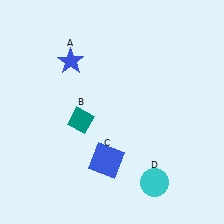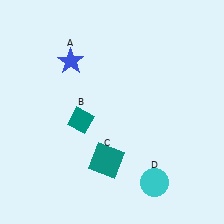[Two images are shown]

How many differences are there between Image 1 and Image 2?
There is 1 difference between the two images.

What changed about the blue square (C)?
In Image 1, C is blue. In Image 2, it changed to teal.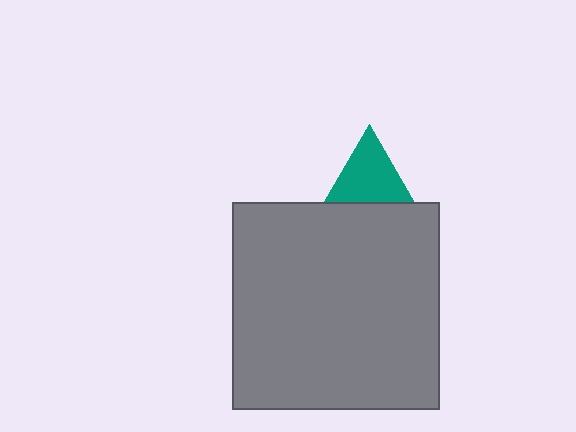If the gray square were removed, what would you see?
You would see the complete teal triangle.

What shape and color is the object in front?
The object in front is a gray square.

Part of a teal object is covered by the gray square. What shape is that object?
It is a triangle.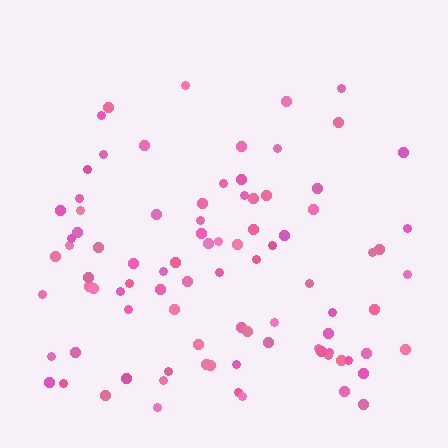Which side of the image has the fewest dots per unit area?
The top.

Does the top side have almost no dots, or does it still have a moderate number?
Still a moderate number, just noticeably fewer than the bottom.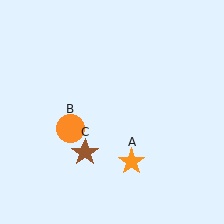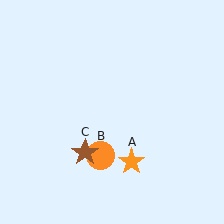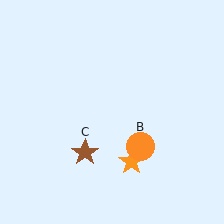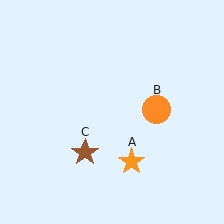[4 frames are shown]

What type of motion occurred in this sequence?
The orange circle (object B) rotated counterclockwise around the center of the scene.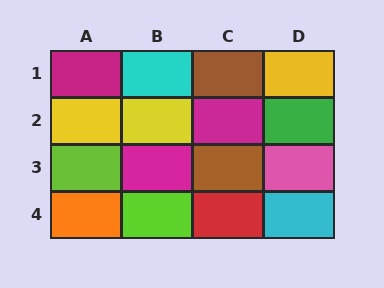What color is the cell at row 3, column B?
Magenta.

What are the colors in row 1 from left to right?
Magenta, cyan, brown, yellow.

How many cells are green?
1 cell is green.